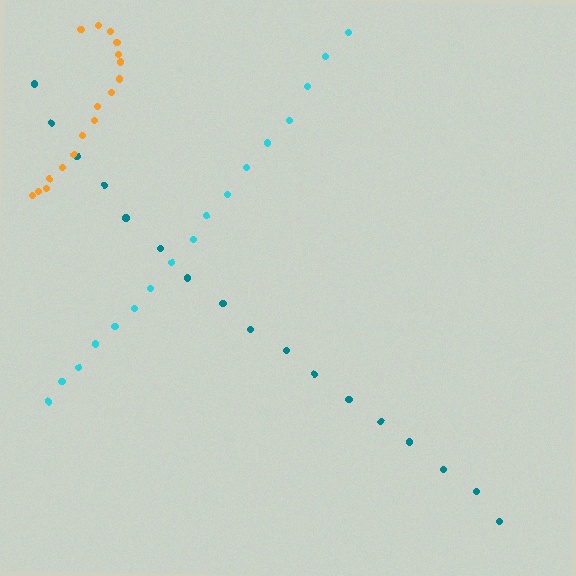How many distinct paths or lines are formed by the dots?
There are 3 distinct paths.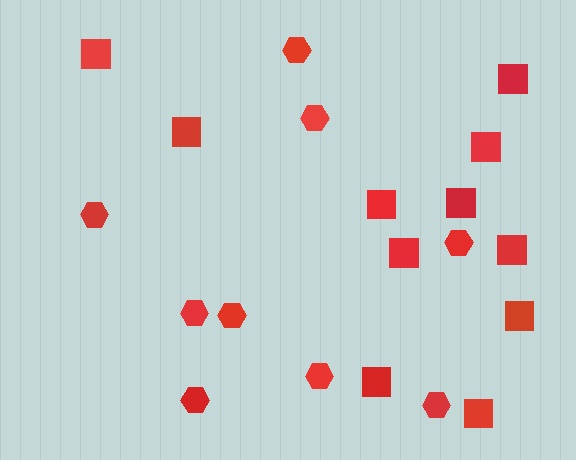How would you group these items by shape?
There are 2 groups: one group of hexagons (9) and one group of squares (11).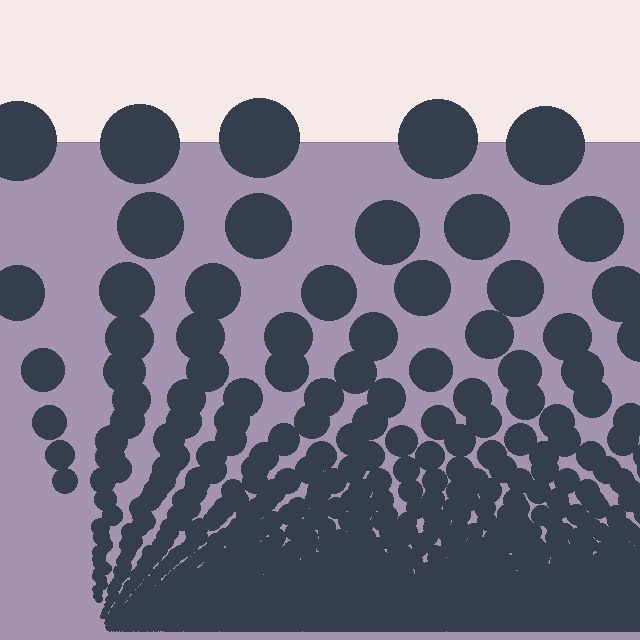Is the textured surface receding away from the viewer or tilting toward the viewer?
The surface appears to tilt toward the viewer. Texture elements get larger and sparser toward the top.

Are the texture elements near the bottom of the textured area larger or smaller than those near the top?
Smaller. The gradient is inverted — elements near the bottom are smaller and denser.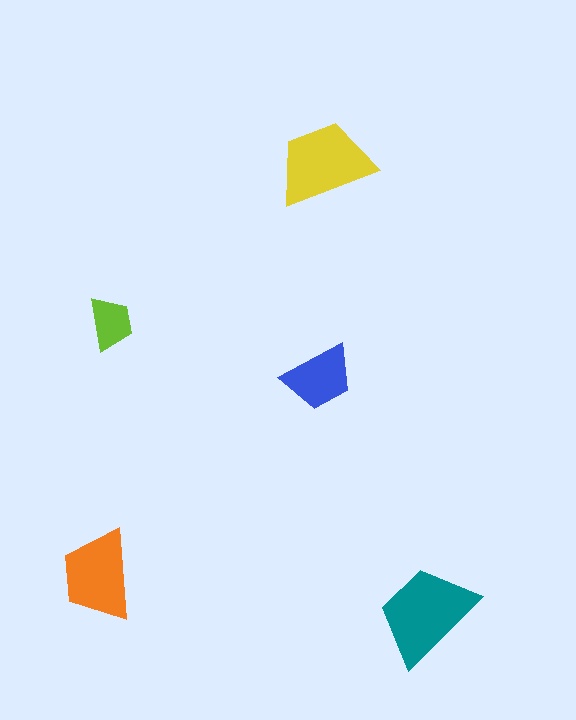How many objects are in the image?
There are 5 objects in the image.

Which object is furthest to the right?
The teal trapezoid is rightmost.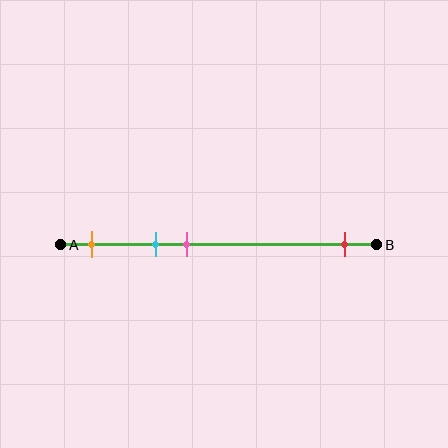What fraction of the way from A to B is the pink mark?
The pink mark is approximately 40% (0.4) of the way from A to B.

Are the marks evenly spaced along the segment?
No, the marks are not evenly spaced.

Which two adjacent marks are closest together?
The cyan and pink marks are the closest adjacent pair.